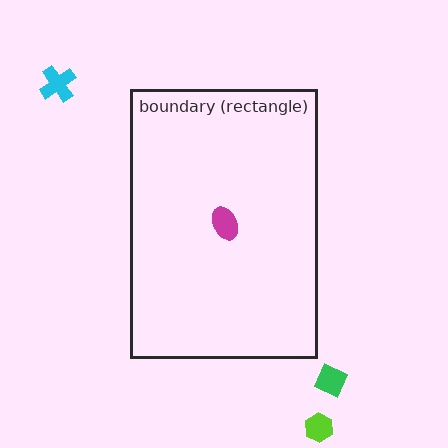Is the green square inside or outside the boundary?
Outside.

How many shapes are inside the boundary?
1 inside, 3 outside.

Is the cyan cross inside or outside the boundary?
Outside.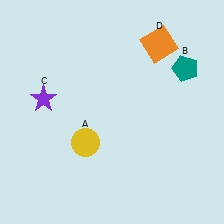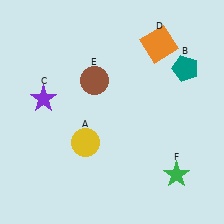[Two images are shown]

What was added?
A brown circle (E), a green star (F) were added in Image 2.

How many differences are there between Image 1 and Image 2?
There are 2 differences between the two images.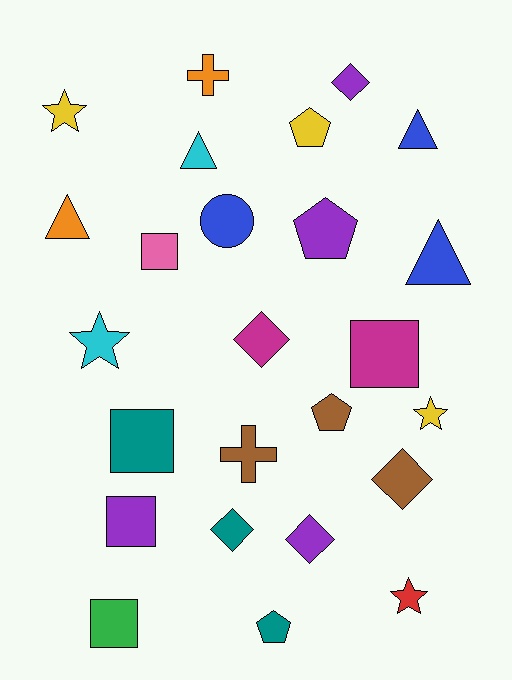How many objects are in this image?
There are 25 objects.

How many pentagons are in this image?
There are 4 pentagons.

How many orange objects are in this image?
There are 2 orange objects.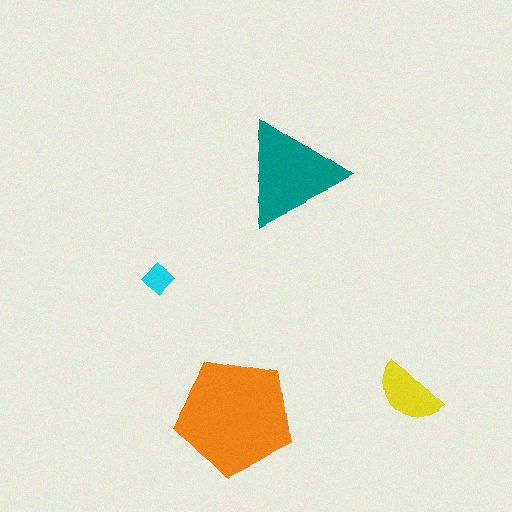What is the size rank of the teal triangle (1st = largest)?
2nd.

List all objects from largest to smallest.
The orange pentagon, the teal triangle, the yellow semicircle, the cyan diamond.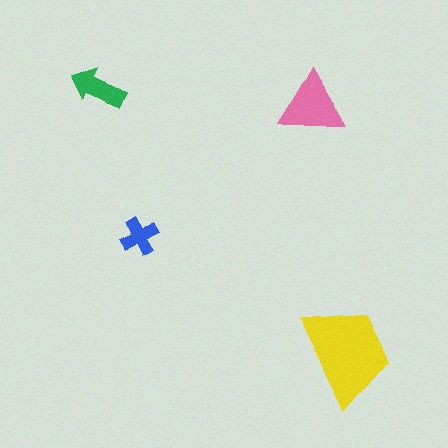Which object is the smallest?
The blue cross.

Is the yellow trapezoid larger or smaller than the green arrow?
Larger.